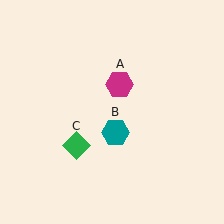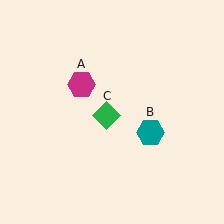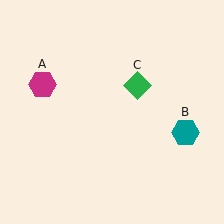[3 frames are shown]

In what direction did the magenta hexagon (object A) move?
The magenta hexagon (object A) moved left.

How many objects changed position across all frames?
3 objects changed position: magenta hexagon (object A), teal hexagon (object B), green diamond (object C).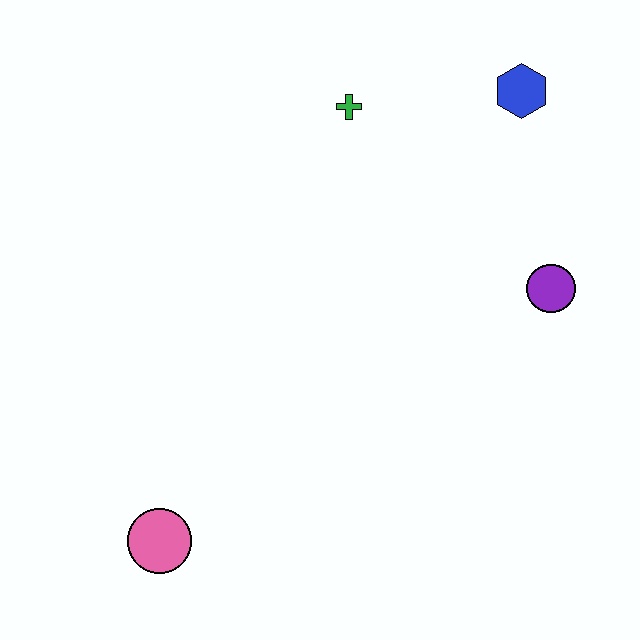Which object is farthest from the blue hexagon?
The pink circle is farthest from the blue hexagon.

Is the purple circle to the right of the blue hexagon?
Yes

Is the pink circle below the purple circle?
Yes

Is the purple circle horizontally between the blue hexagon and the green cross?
No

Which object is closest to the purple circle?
The blue hexagon is closest to the purple circle.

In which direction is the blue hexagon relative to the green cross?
The blue hexagon is to the right of the green cross.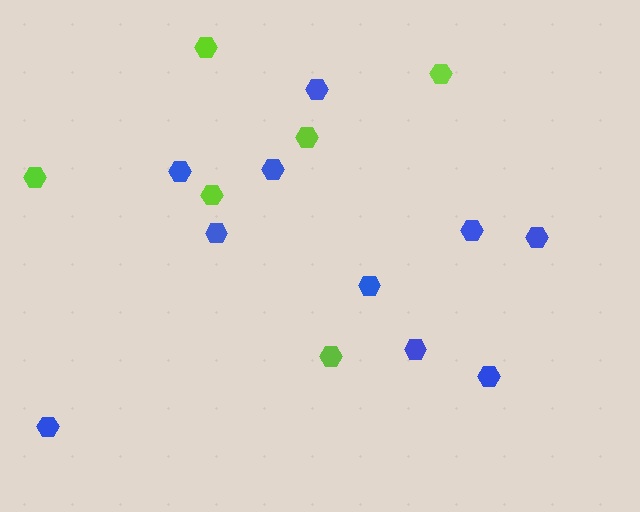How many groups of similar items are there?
There are 2 groups: one group of blue hexagons (10) and one group of lime hexagons (6).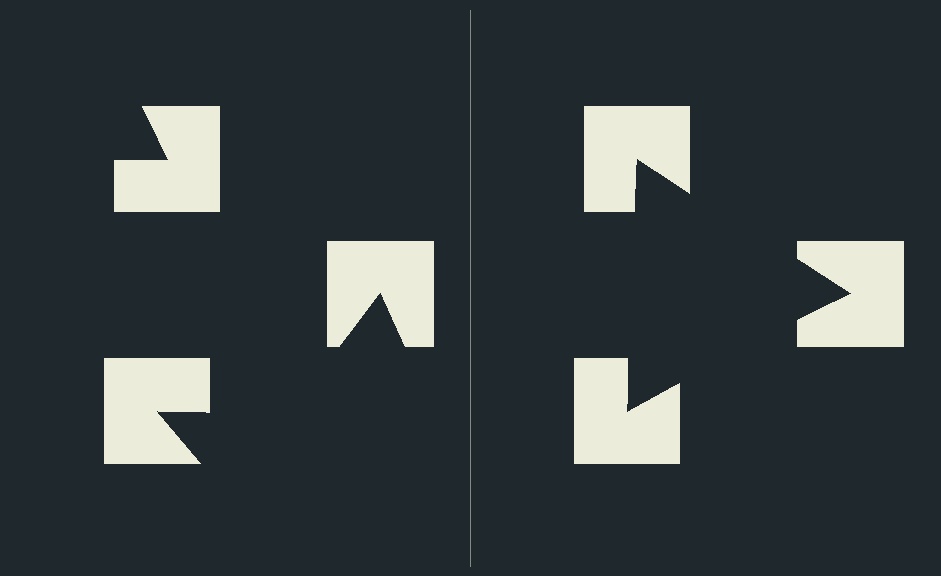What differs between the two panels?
The notched squares are positioned identically on both sides; only the wedge orientations differ. On the right they align to a triangle; on the left they are misaligned.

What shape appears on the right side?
An illusory triangle.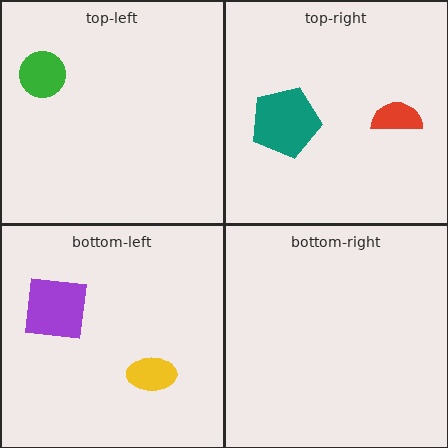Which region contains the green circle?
The top-left region.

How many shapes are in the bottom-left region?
2.